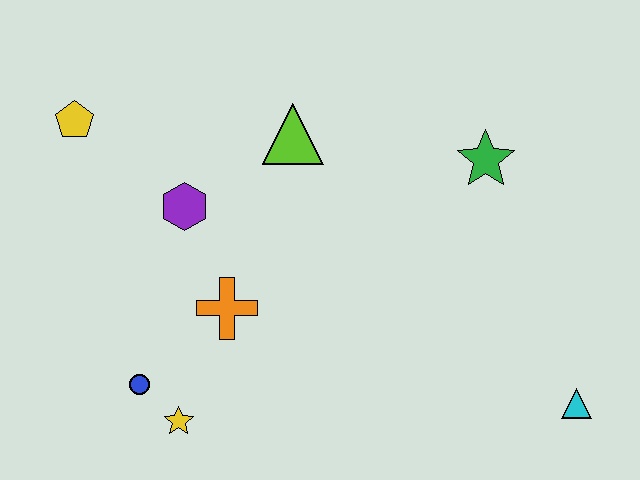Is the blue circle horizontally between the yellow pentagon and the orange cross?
Yes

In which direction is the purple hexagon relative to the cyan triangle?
The purple hexagon is to the left of the cyan triangle.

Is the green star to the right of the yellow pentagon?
Yes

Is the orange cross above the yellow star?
Yes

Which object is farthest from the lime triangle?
The cyan triangle is farthest from the lime triangle.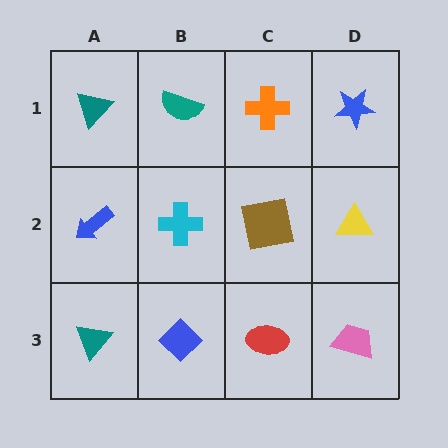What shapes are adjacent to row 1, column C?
A brown square (row 2, column C), a teal semicircle (row 1, column B), a blue star (row 1, column D).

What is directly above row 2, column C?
An orange cross.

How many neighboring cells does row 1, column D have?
2.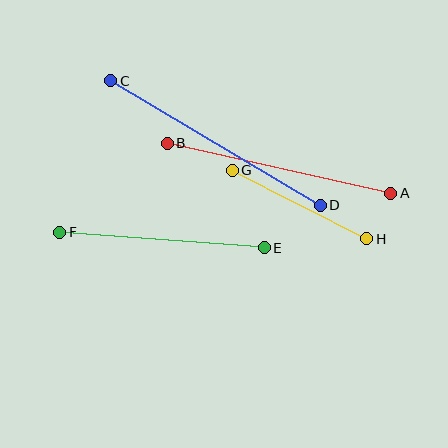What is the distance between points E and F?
The distance is approximately 205 pixels.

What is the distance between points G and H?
The distance is approximately 151 pixels.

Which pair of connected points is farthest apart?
Points C and D are farthest apart.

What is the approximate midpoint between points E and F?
The midpoint is at approximately (162, 240) pixels.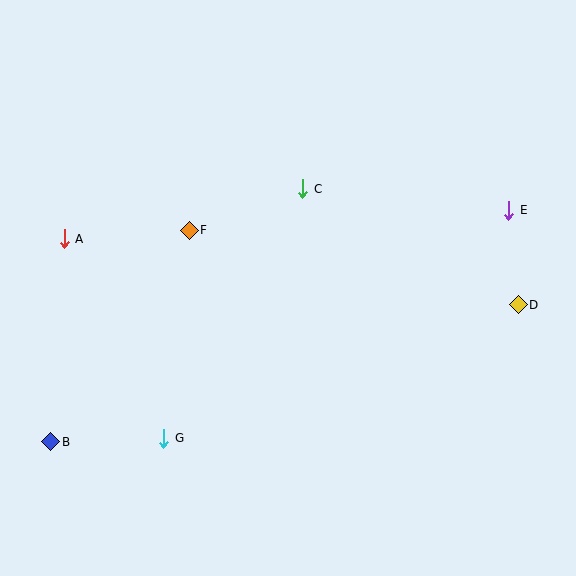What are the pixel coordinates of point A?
Point A is at (64, 239).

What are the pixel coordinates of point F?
Point F is at (189, 230).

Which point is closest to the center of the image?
Point C at (303, 189) is closest to the center.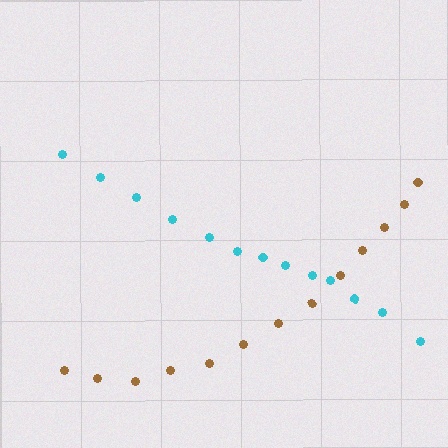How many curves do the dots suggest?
There are 2 distinct paths.